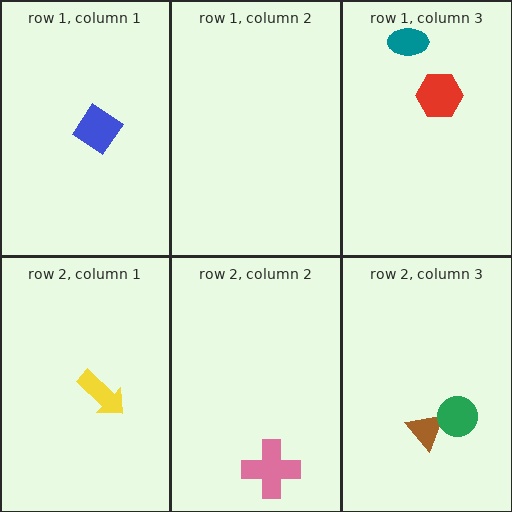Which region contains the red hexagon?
The row 1, column 3 region.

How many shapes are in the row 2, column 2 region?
1.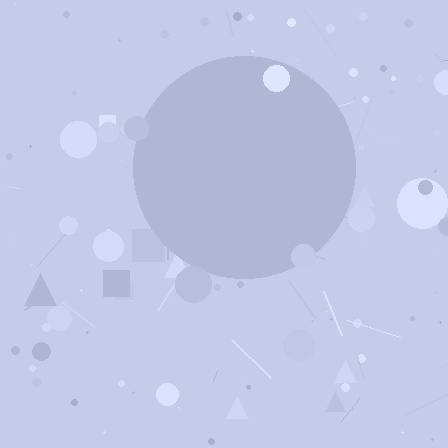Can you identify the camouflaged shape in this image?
The camouflaged shape is a circle.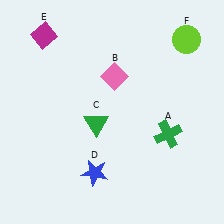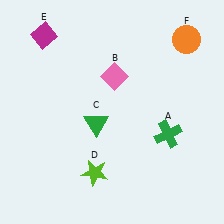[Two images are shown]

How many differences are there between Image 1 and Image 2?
There are 2 differences between the two images.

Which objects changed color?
D changed from blue to lime. F changed from lime to orange.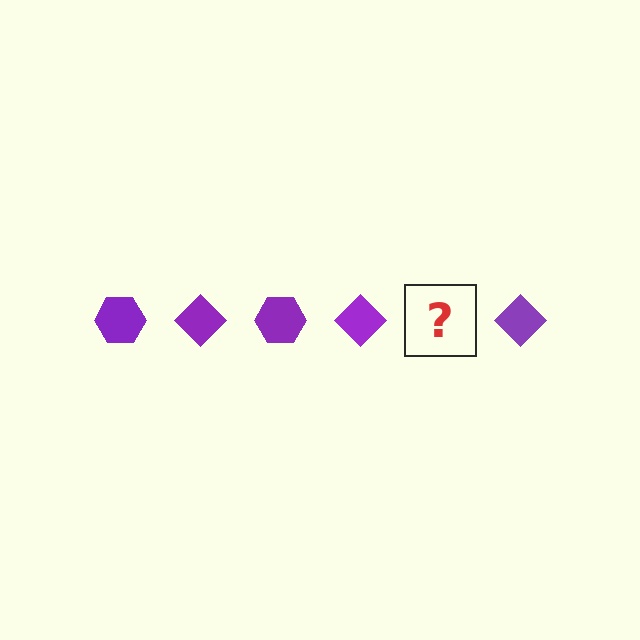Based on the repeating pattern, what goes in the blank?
The blank should be a purple hexagon.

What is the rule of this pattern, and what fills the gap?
The rule is that the pattern cycles through hexagon, diamond shapes in purple. The gap should be filled with a purple hexagon.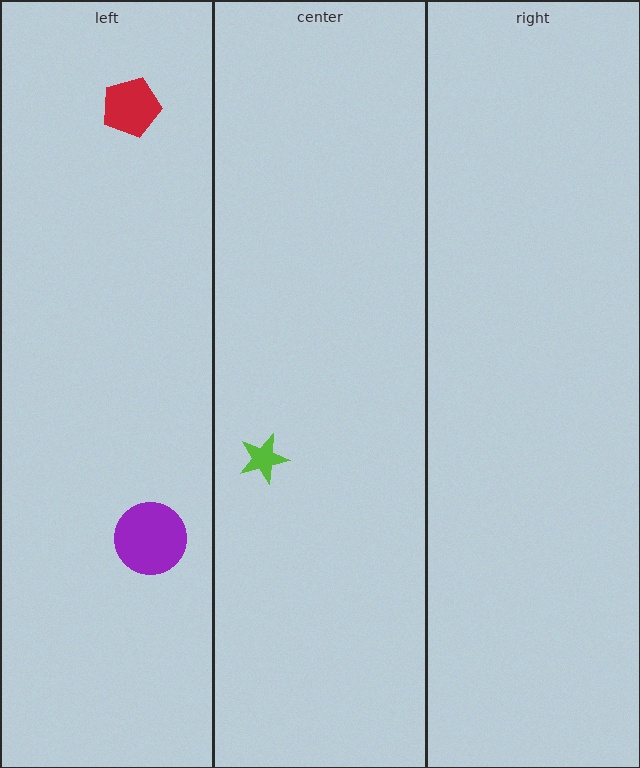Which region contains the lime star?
The center region.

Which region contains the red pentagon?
The left region.